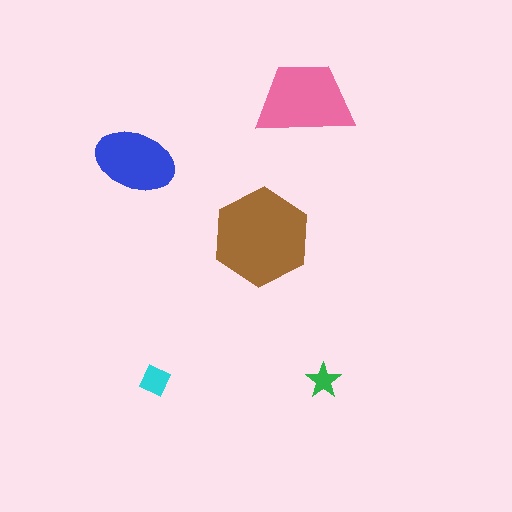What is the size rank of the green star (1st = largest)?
5th.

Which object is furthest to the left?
The blue ellipse is leftmost.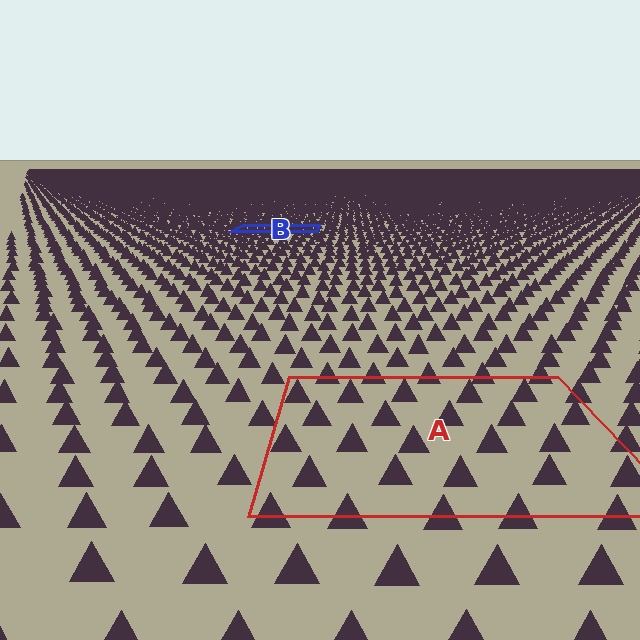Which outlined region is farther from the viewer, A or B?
Region B is farther from the viewer — the texture elements inside it appear smaller and more densely packed.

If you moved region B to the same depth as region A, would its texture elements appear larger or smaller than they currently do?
They would appear larger. At a closer depth, the same texture elements are projected at a bigger on-screen size.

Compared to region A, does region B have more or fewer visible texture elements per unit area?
Region B has more texture elements per unit area — they are packed more densely because it is farther away.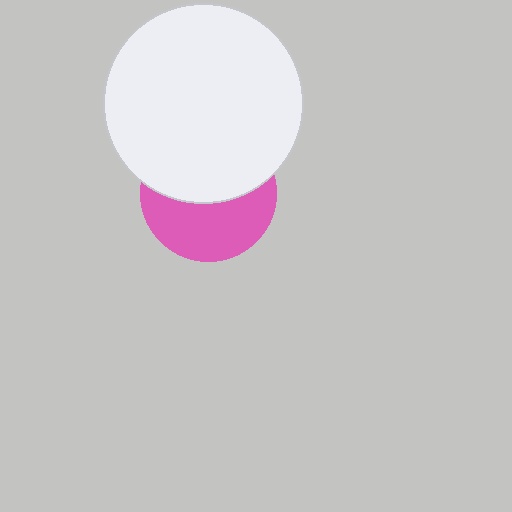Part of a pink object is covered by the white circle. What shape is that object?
It is a circle.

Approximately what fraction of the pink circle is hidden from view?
Roughly 52% of the pink circle is hidden behind the white circle.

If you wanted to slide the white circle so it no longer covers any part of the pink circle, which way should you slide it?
Slide it up — that is the most direct way to separate the two shapes.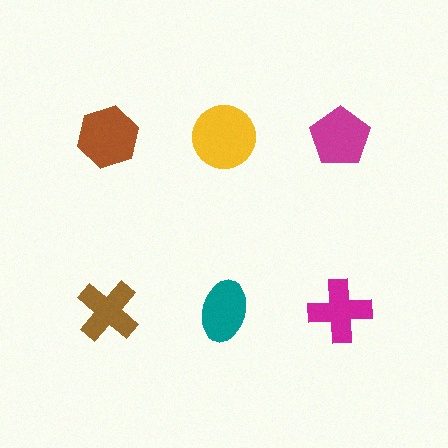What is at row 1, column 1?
A brown hexagon.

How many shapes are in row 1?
3 shapes.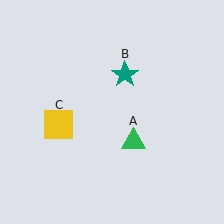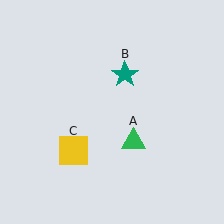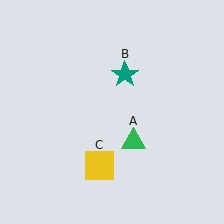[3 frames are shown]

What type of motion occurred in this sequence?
The yellow square (object C) rotated counterclockwise around the center of the scene.